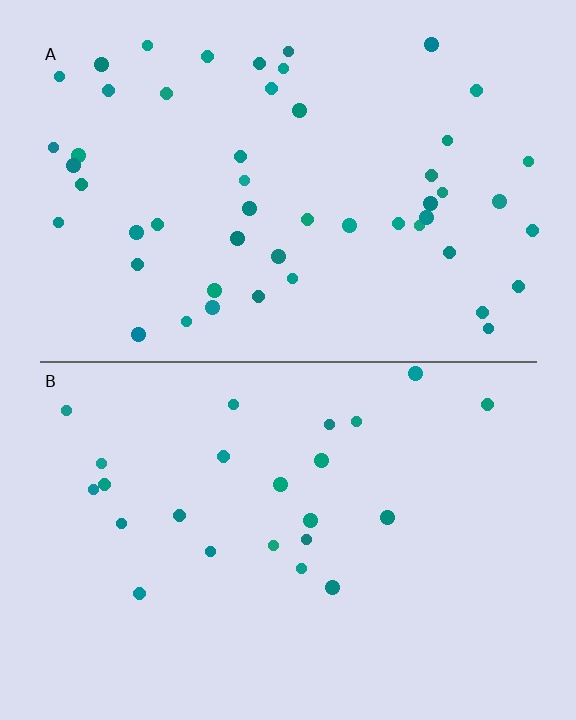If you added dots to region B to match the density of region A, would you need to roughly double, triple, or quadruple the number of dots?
Approximately double.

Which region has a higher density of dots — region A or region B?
A (the top).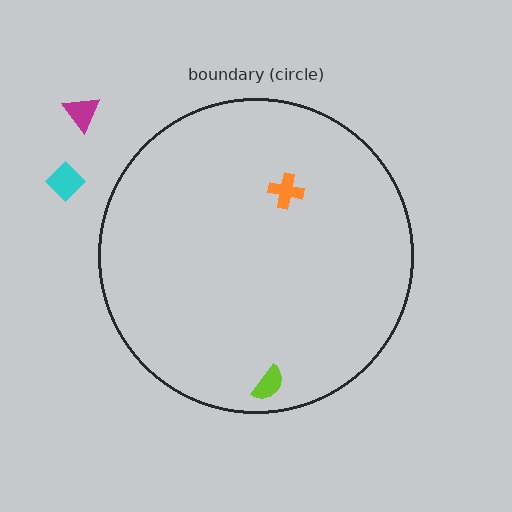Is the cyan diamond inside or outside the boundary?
Outside.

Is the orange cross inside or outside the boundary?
Inside.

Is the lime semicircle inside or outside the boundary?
Inside.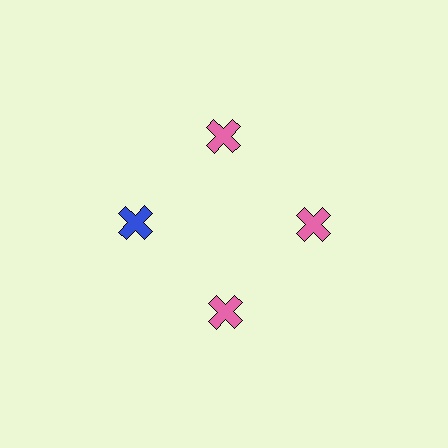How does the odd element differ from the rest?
It has a different color: blue instead of pink.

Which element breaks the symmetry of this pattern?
The blue cross at roughly the 9 o'clock position breaks the symmetry. All other shapes are pink crosses.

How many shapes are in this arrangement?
There are 4 shapes arranged in a ring pattern.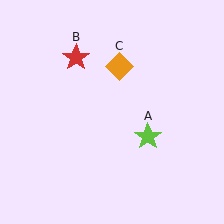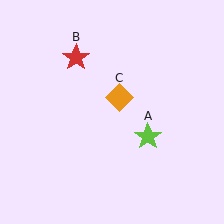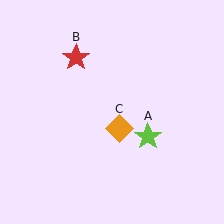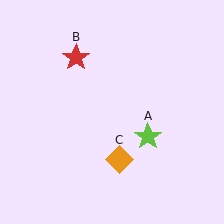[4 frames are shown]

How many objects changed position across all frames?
1 object changed position: orange diamond (object C).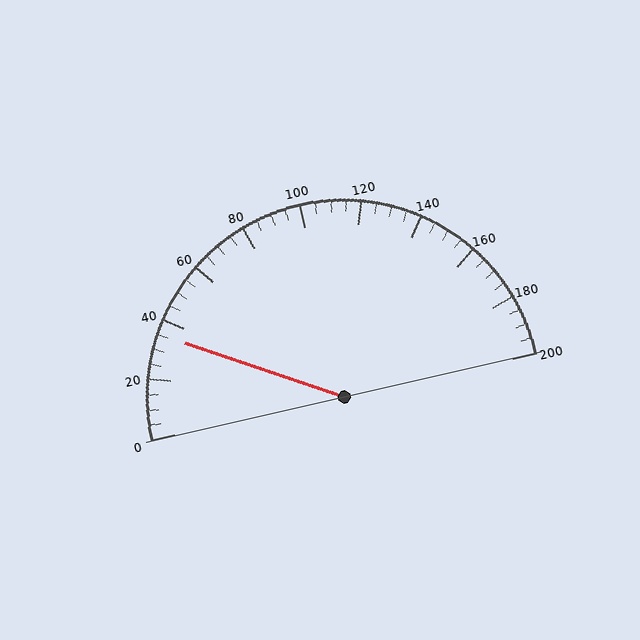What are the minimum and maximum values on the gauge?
The gauge ranges from 0 to 200.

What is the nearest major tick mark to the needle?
The nearest major tick mark is 40.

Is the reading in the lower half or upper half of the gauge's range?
The reading is in the lower half of the range (0 to 200).